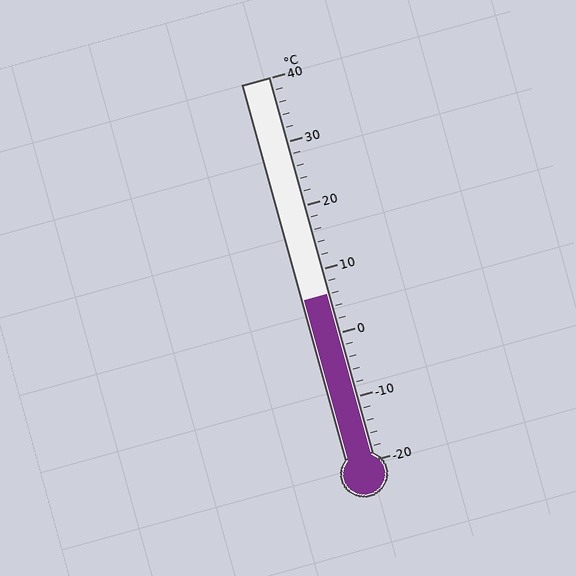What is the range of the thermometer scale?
The thermometer scale ranges from -20°C to 40°C.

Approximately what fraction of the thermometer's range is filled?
The thermometer is filled to approximately 45% of its range.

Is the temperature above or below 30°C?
The temperature is below 30°C.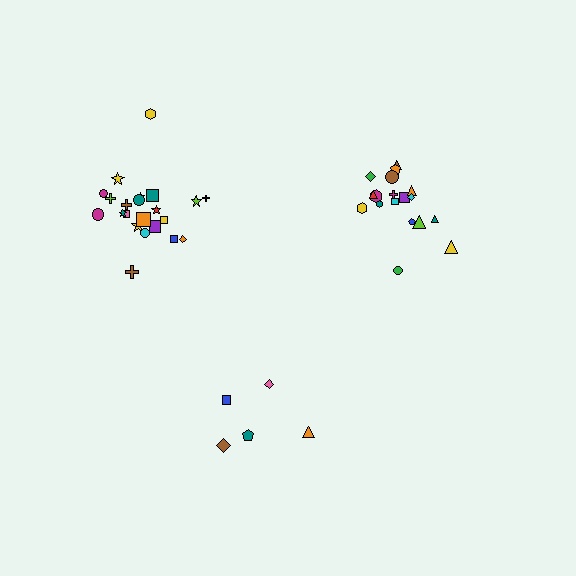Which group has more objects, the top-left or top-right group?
The top-left group.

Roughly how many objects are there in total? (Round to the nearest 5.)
Roughly 45 objects in total.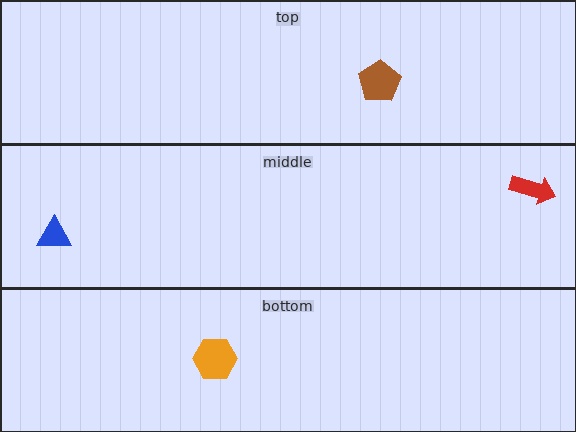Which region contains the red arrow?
The middle region.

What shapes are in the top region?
The brown pentagon.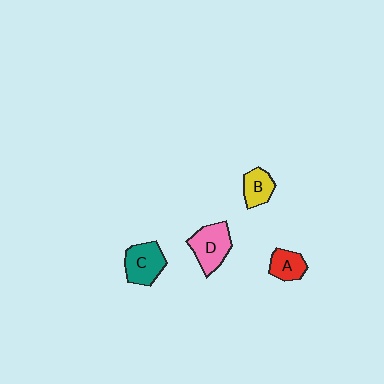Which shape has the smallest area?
Shape B (yellow).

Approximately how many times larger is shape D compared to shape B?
Approximately 1.6 times.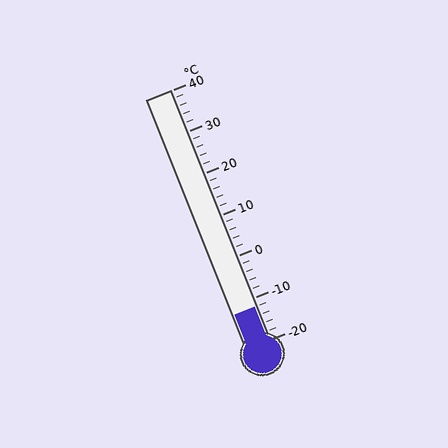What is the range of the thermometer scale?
The thermometer scale ranges from -20°C to 40°C.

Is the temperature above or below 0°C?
The temperature is below 0°C.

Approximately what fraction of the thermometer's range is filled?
The thermometer is filled to approximately 15% of its range.